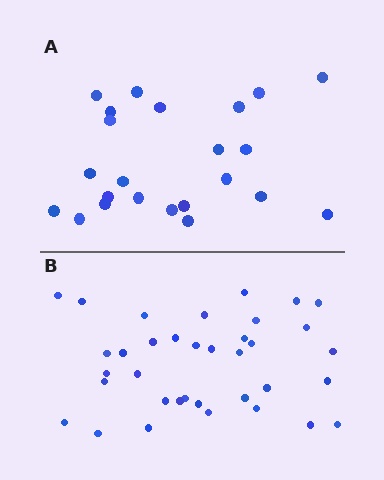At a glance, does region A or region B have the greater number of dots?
Region B (the bottom region) has more dots.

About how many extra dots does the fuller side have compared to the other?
Region B has approximately 15 more dots than region A.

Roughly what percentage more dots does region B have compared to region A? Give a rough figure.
About 55% more.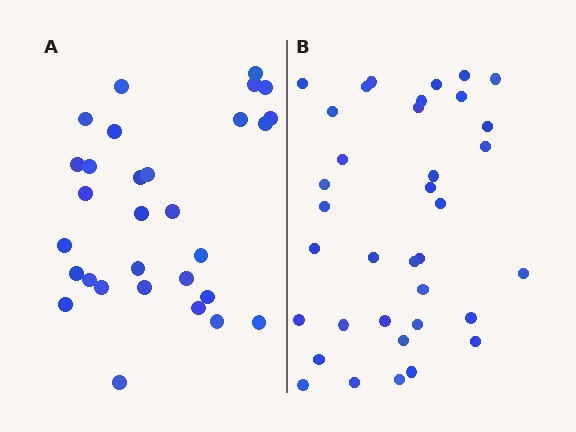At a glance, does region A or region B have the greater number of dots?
Region B (the right region) has more dots.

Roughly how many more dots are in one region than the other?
Region B has about 6 more dots than region A.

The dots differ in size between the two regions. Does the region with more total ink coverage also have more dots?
No. Region A has more total ink coverage because its dots are larger, but region B actually contains more individual dots. Total area can be misleading — the number of items is what matters here.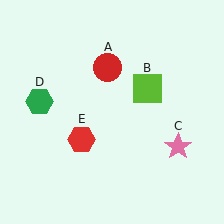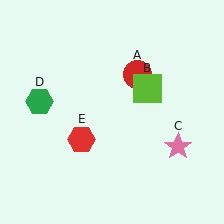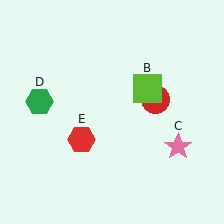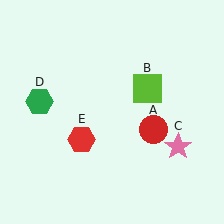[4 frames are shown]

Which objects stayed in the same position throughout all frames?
Lime square (object B) and pink star (object C) and green hexagon (object D) and red hexagon (object E) remained stationary.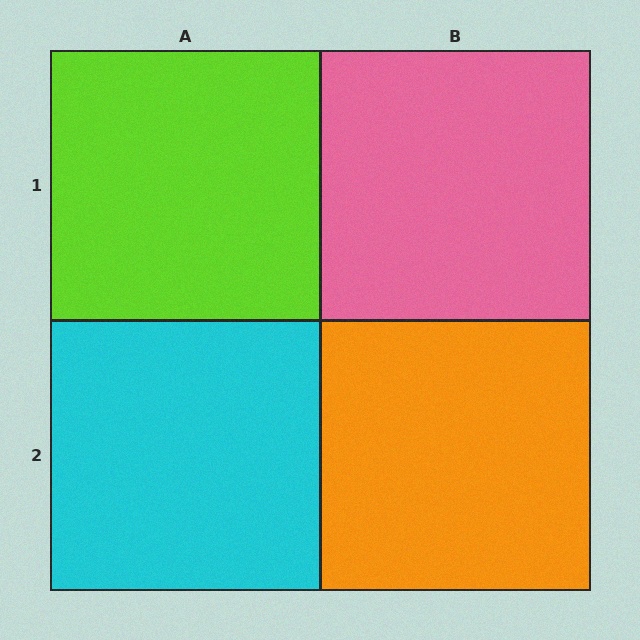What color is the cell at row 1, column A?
Lime.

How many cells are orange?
1 cell is orange.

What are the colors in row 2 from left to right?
Cyan, orange.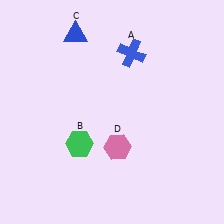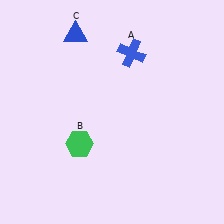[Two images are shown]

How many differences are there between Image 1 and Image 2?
There is 1 difference between the two images.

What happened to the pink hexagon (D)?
The pink hexagon (D) was removed in Image 2. It was in the bottom-right area of Image 1.